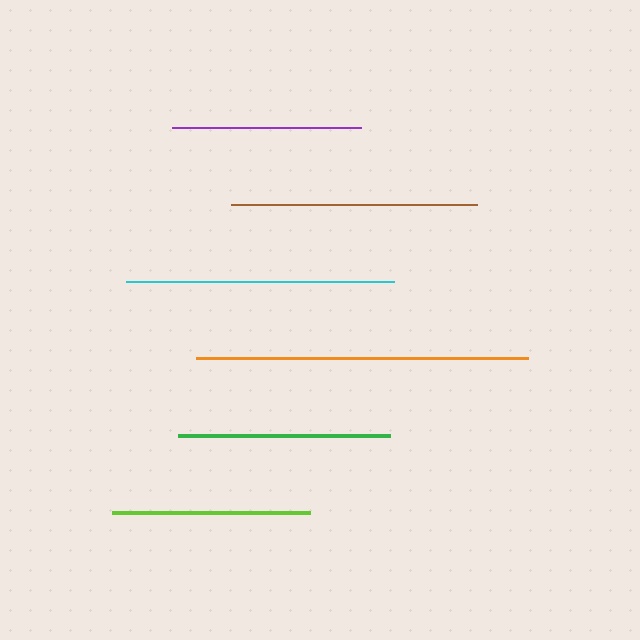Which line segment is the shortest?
The purple line is the shortest at approximately 190 pixels.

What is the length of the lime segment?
The lime segment is approximately 197 pixels long.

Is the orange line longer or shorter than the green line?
The orange line is longer than the green line.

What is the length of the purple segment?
The purple segment is approximately 190 pixels long.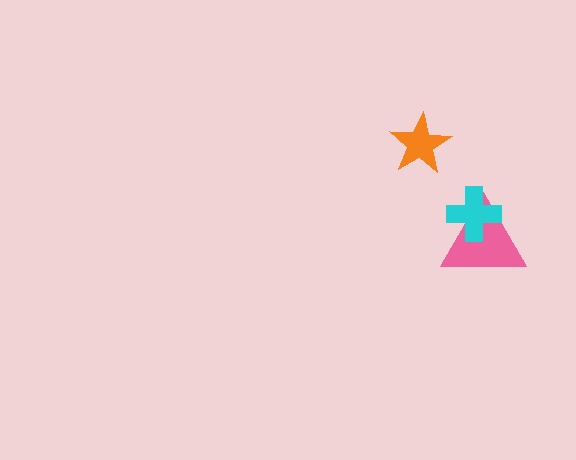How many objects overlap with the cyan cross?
1 object overlaps with the cyan cross.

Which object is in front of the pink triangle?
The cyan cross is in front of the pink triangle.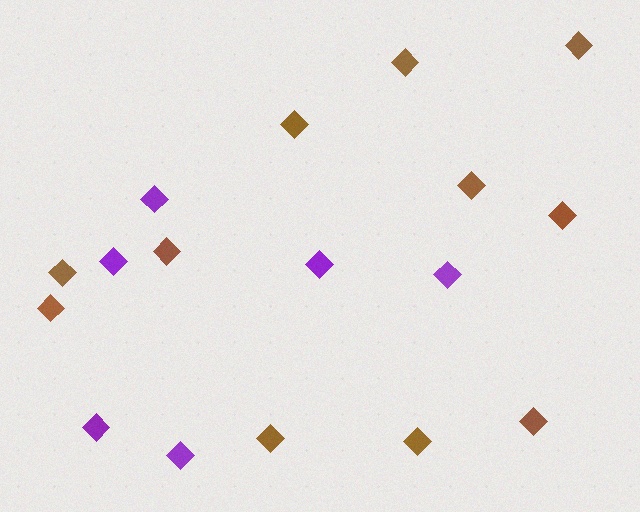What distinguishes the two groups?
There are 2 groups: one group of brown diamonds (11) and one group of purple diamonds (6).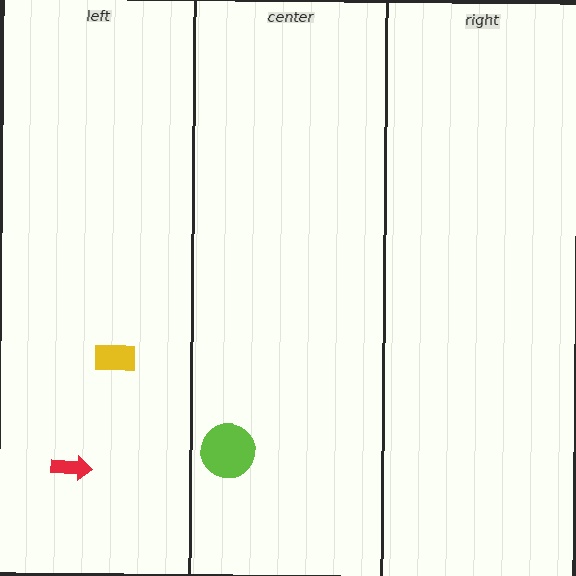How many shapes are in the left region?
2.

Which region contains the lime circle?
The center region.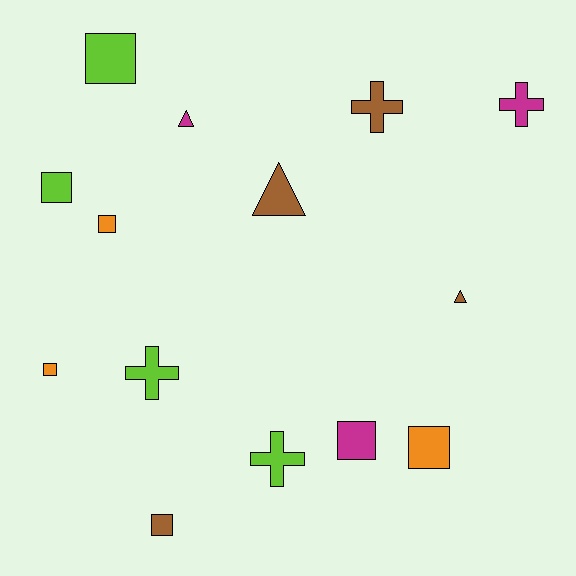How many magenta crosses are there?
There is 1 magenta cross.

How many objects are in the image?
There are 14 objects.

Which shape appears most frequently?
Square, with 7 objects.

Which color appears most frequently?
Brown, with 4 objects.